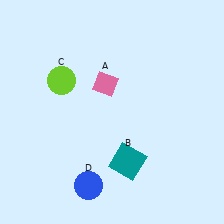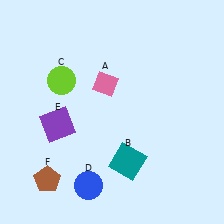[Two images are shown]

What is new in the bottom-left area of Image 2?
A brown pentagon (F) was added in the bottom-left area of Image 2.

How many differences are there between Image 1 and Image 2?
There are 2 differences between the two images.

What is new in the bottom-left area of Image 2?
A purple square (E) was added in the bottom-left area of Image 2.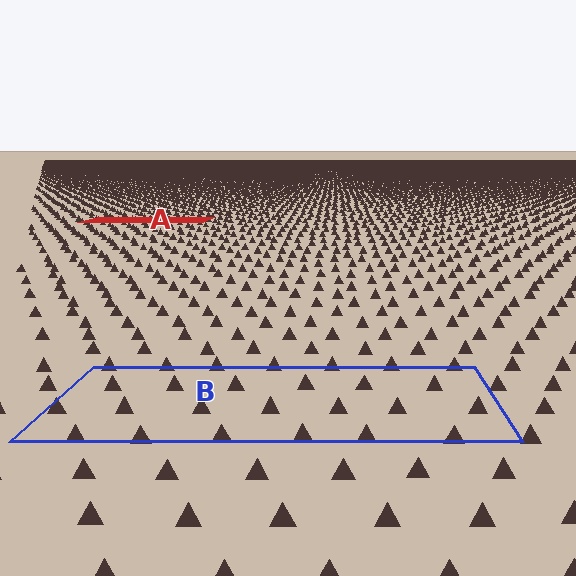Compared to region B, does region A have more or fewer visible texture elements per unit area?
Region A has more texture elements per unit area — they are packed more densely because it is farther away.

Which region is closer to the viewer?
Region B is closer. The texture elements there are larger and more spread out.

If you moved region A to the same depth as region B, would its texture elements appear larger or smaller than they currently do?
They would appear larger. At a closer depth, the same texture elements are projected at a bigger on-screen size.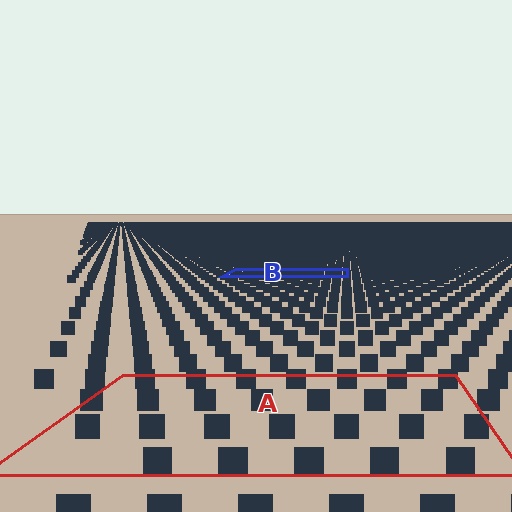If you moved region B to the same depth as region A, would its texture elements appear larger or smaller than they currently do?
They would appear larger. At a closer depth, the same texture elements are projected at a bigger on-screen size.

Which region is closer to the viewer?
Region A is closer. The texture elements there are larger and more spread out.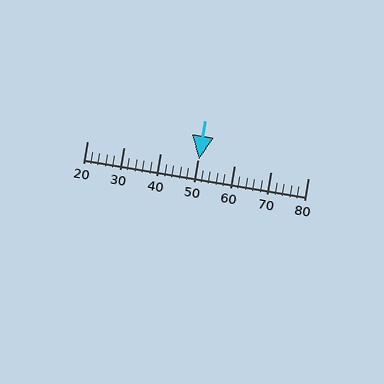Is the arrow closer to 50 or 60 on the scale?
The arrow is closer to 50.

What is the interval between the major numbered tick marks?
The major tick marks are spaced 10 units apart.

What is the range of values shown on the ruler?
The ruler shows values from 20 to 80.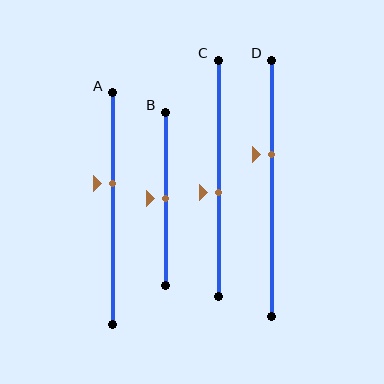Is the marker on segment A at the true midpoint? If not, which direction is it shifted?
No, the marker on segment A is shifted upward by about 11% of the segment length.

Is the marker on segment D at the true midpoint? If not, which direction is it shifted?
No, the marker on segment D is shifted upward by about 13% of the segment length.